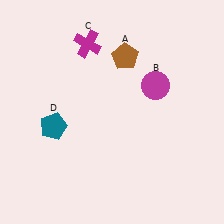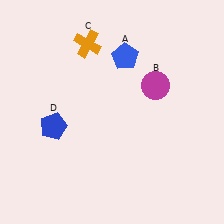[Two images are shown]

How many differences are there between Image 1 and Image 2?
There are 3 differences between the two images.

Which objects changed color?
A changed from brown to blue. C changed from magenta to orange. D changed from teal to blue.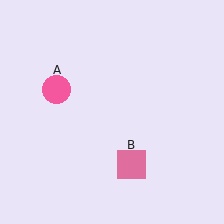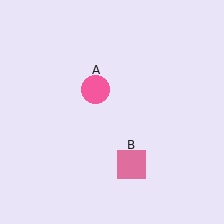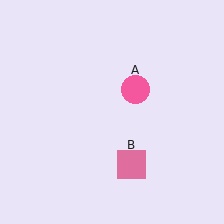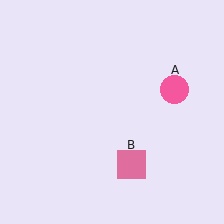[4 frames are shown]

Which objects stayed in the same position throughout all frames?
Pink square (object B) remained stationary.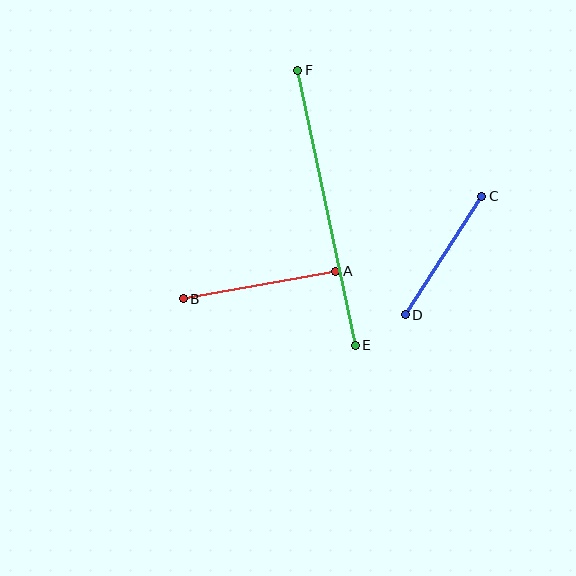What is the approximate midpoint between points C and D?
The midpoint is at approximately (443, 256) pixels.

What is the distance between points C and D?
The distance is approximately 141 pixels.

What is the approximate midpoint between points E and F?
The midpoint is at approximately (326, 208) pixels.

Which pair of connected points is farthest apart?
Points E and F are farthest apart.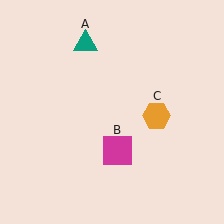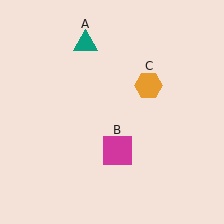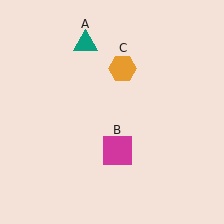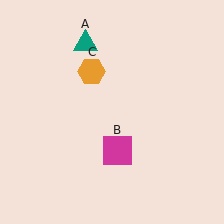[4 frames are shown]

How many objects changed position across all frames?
1 object changed position: orange hexagon (object C).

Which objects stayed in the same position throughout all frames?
Teal triangle (object A) and magenta square (object B) remained stationary.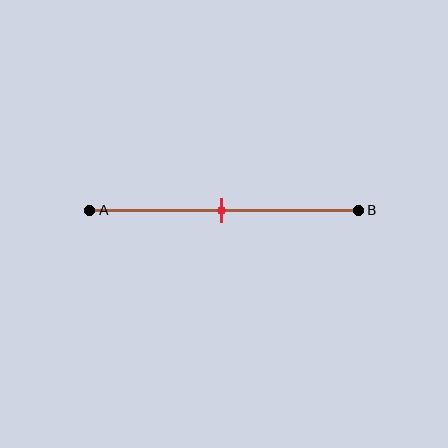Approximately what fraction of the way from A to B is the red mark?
The red mark is approximately 50% of the way from A to B.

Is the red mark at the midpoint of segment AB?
Yes, the mark is approximately at the midpoint.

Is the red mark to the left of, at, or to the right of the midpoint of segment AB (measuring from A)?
The red mark is approximately at the midpoint of segment AB.